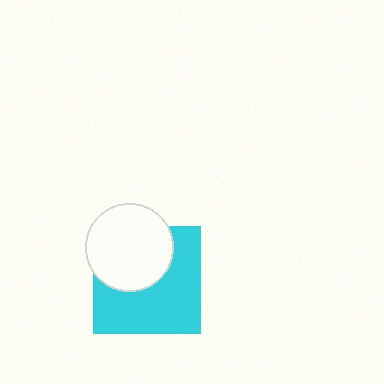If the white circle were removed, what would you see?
You would see the complete cyan square.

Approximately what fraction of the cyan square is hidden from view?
Roughly 40% of the cyan square is hidden behind the white circle.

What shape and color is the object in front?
The object in front is a white circle.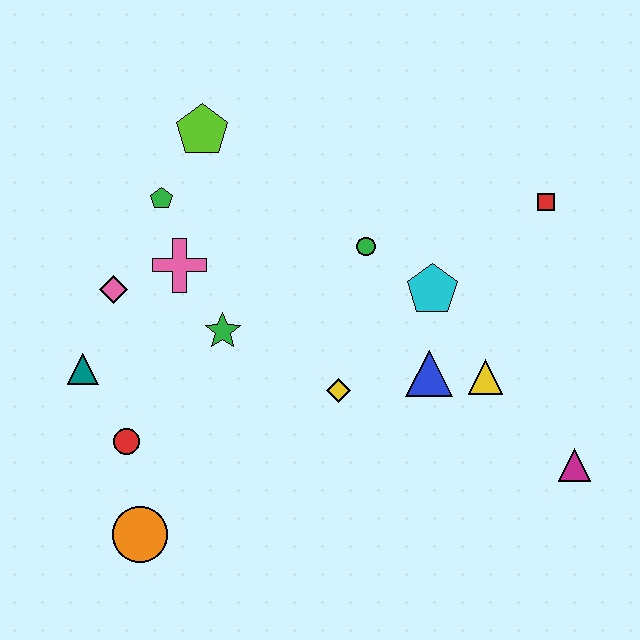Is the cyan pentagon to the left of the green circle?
No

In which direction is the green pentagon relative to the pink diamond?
The green pentagon is above the pink diamond.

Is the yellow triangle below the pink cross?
Yes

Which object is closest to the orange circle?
The red circle is closest to the orange circle.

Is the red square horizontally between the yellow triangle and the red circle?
No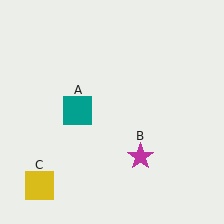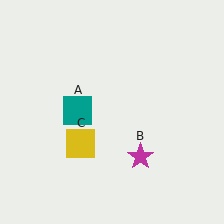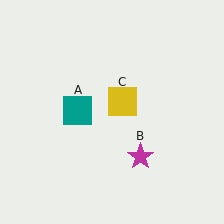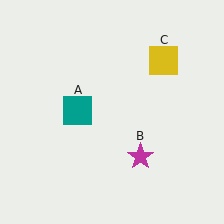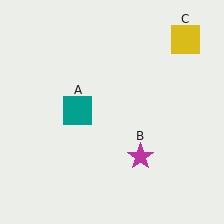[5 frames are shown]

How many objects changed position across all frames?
1 object changed position: yellow square (object C).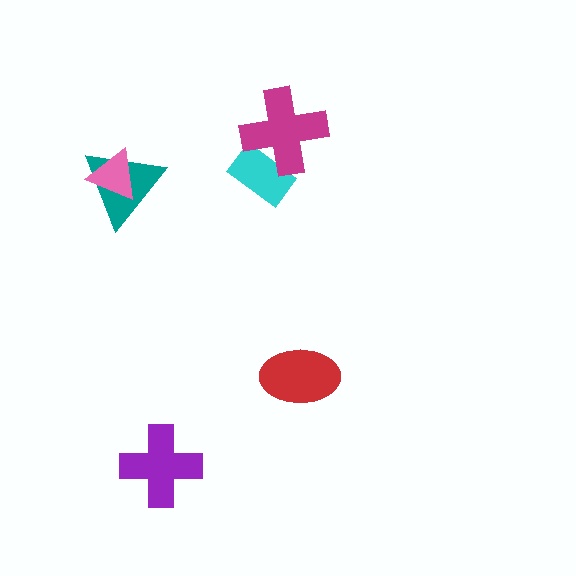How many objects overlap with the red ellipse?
0 objects overlap with the red ellipse.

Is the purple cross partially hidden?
No, no other shape covers it.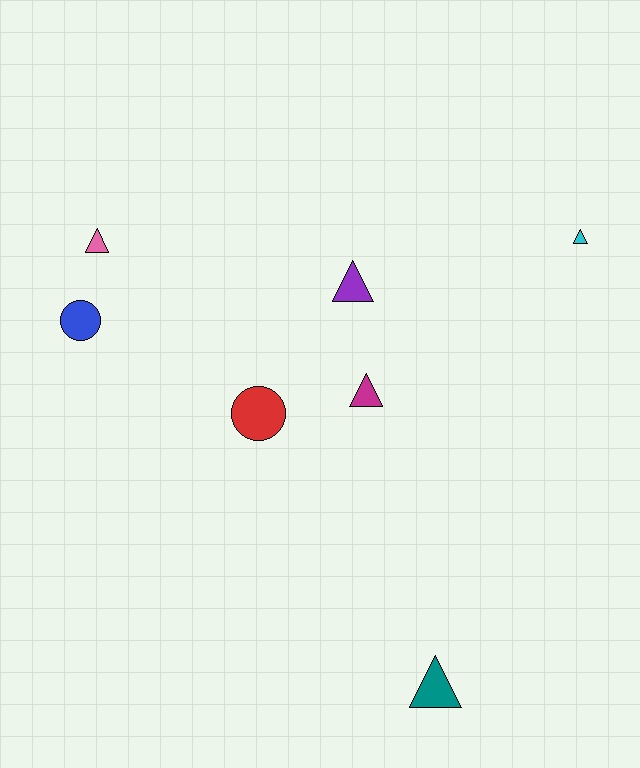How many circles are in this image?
There are 2 circles.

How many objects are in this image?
There are 7 objects.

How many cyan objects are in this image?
There is 1 cyan object.